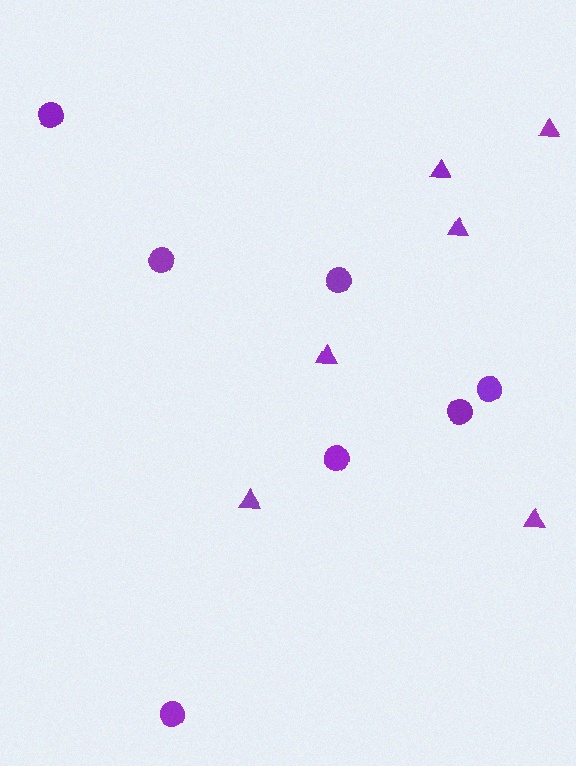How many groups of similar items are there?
There are 2 groups: one group of triangles (6) and one group of circles (7).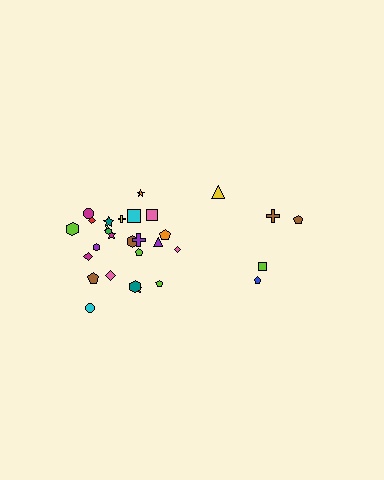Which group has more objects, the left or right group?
The left group.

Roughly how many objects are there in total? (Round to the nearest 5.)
Roughly 30 objects in total.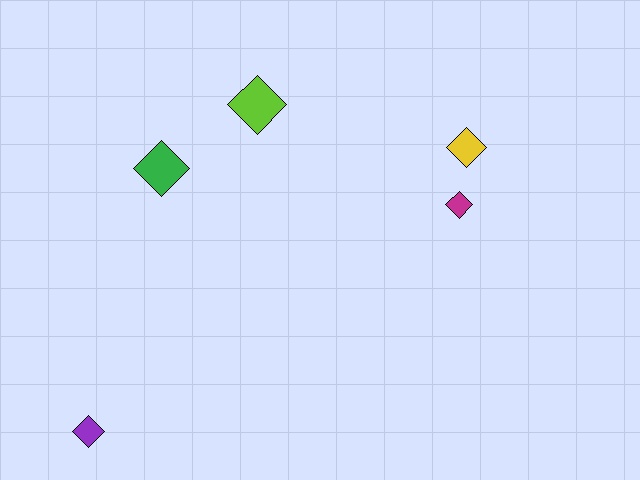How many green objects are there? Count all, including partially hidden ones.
There is 1 green object.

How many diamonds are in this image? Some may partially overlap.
There are 5 diamonds.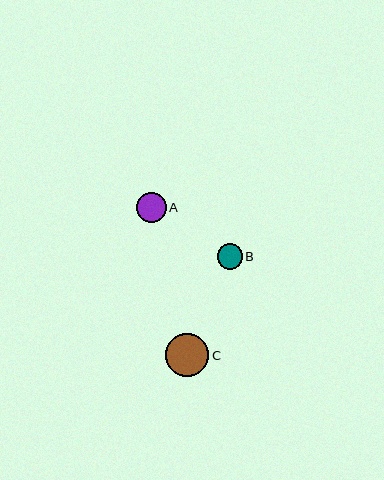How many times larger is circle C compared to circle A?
Circle C is approximately 1.4 times the size of circle A.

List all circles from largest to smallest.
From largest to smallest: C, A, B.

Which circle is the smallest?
Circle B is the smallest with a size of approximately 25 pixels.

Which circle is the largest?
Circle C is the largest with a size of approximately 43 pixels.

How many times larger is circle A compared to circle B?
Circle A is approximately 1.2 times the size of circle B.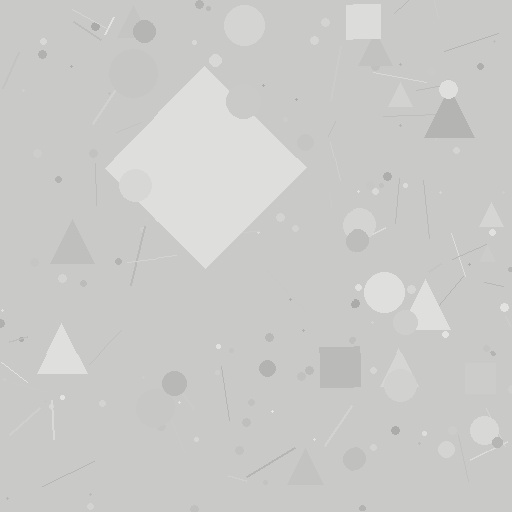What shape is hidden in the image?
A diamond is hidden in the image.